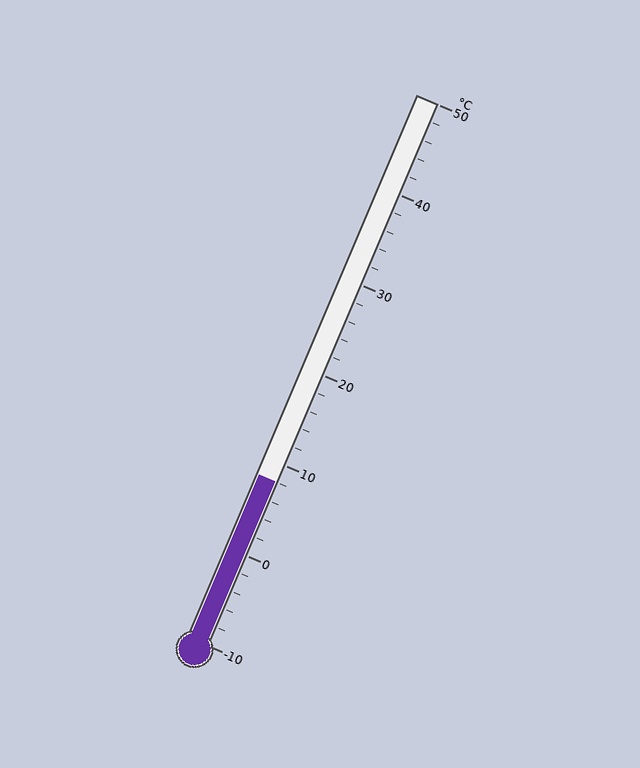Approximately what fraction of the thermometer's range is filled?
The thermometer is filled to approximately 30% of its range.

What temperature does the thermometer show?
The thermometer shows approximately 8°C.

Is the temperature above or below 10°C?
The temperature is below 10°C.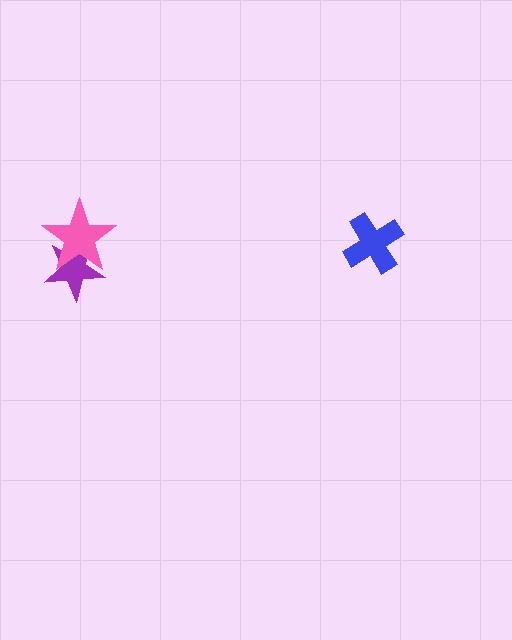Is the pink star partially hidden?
No, no other shape covers it.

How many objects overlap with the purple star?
1 object overlaps with the purple star.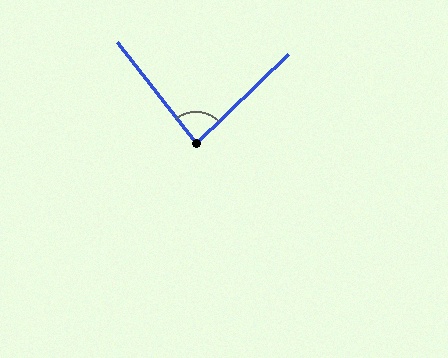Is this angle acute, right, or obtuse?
It is acute.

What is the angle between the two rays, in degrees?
Approximately 84 degrees.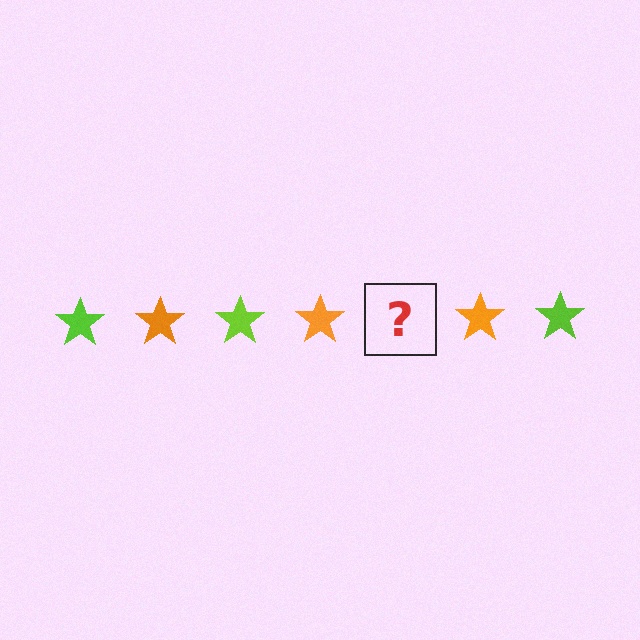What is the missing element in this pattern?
The missing element is a lime star.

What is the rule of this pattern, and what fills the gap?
The rule is that the pattern cycles through lime, orange stars. The gap should be filled with a lime star.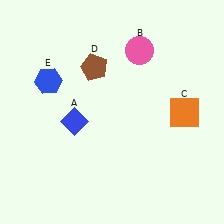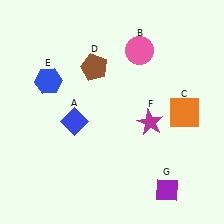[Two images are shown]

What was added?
A magenta star (F), a purple diamond (G) were added in Image 2.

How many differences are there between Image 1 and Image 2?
There are 2 differences between the two images.